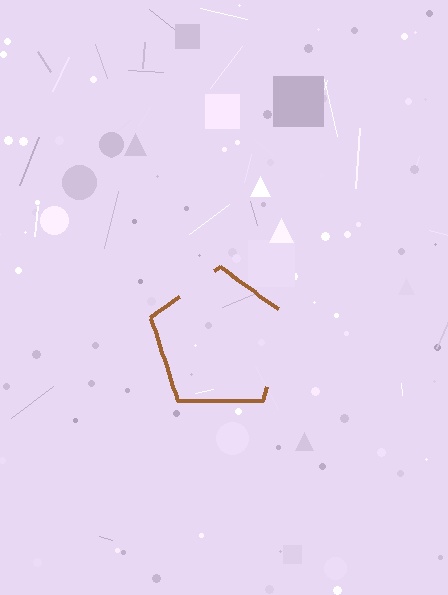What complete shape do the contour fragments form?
The contour fragments form a pentagon.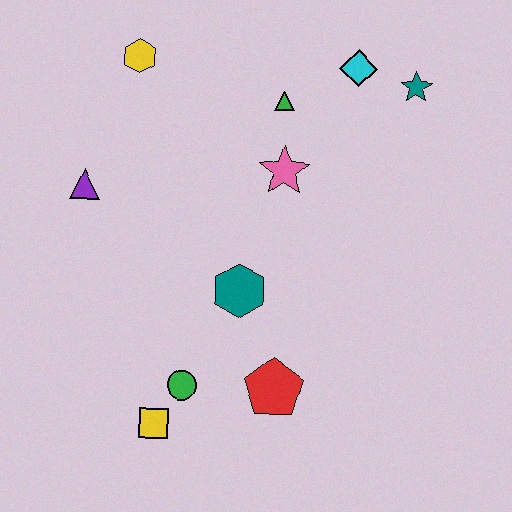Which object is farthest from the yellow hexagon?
The yellow square is farthest from the yellow hexagon.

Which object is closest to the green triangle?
The pink star is closest to the green triangle.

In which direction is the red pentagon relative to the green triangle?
The red pentagon is below the green triangle.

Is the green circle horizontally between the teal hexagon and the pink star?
No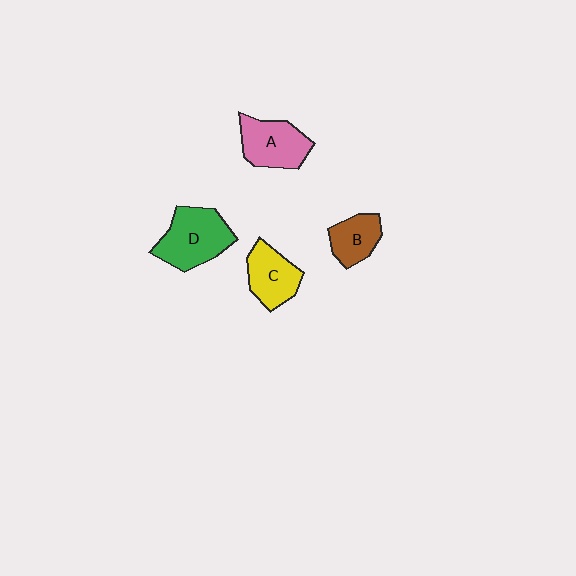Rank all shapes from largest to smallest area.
From largest to smallest: D (green), A (pink), C (yellow), B (brown).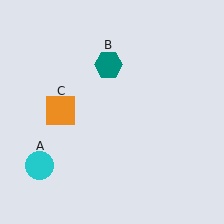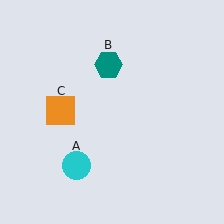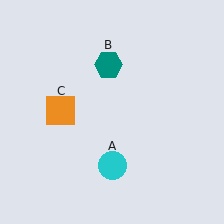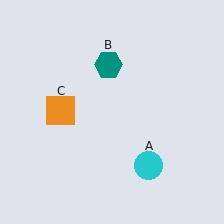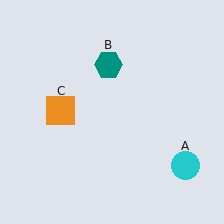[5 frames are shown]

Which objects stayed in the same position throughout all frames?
Teal hexagon (object B) and orange square (object C) remained stationary.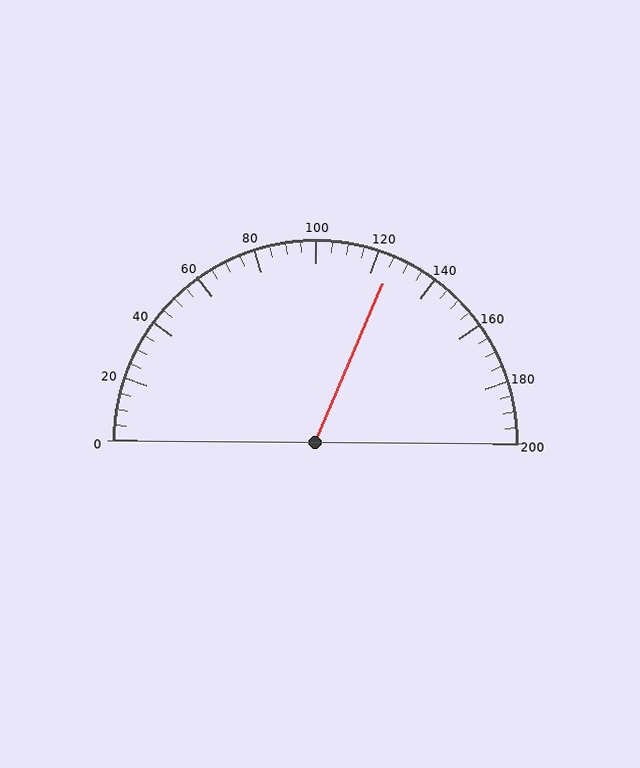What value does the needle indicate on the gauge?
The needle indicates approximately 125.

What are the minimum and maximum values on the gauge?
The gauge ranges from 0 to 200.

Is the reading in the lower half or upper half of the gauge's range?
The reading is in the upper half of the range (0 to 200).